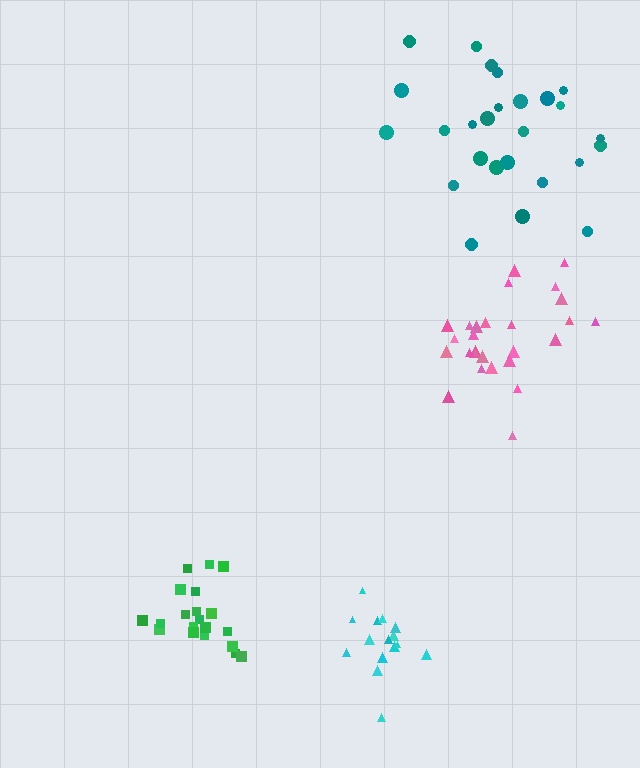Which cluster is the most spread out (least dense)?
Teal.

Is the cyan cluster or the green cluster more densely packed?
Cyan.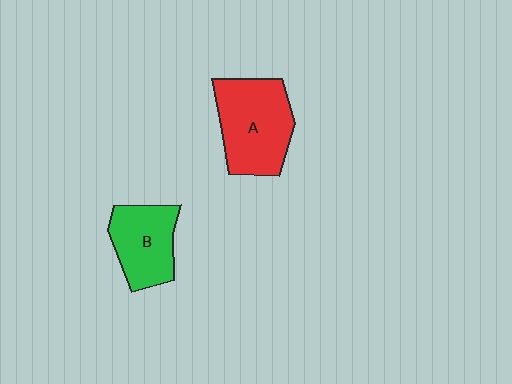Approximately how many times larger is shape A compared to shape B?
Approximately 1.4 times.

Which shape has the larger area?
Shape A (red).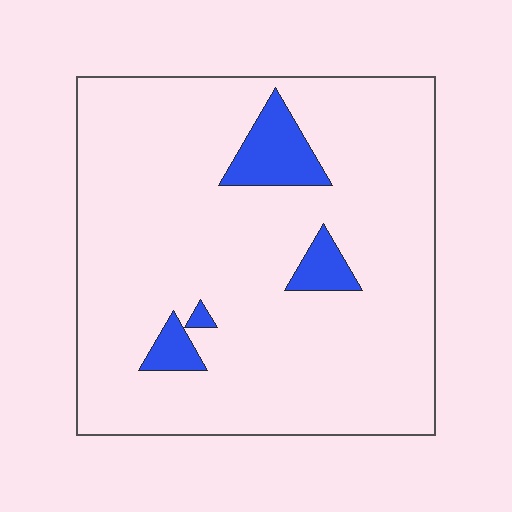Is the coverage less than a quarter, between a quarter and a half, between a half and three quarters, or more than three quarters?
Less than a quarter.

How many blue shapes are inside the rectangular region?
4.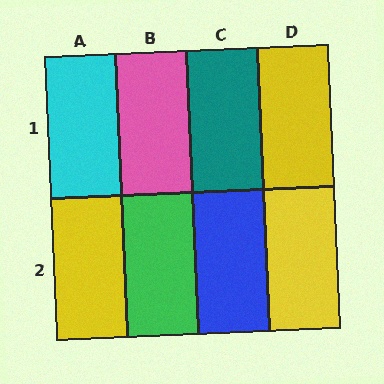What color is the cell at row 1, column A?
Cyan.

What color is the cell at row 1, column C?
Teal.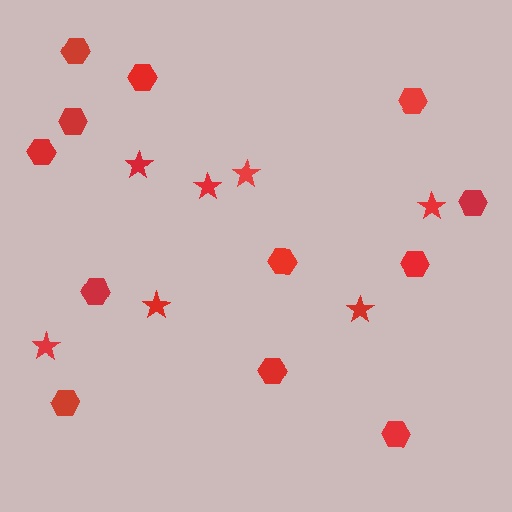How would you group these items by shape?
There are 2 groups: one group of stars (7) and one group of hexagons (12).